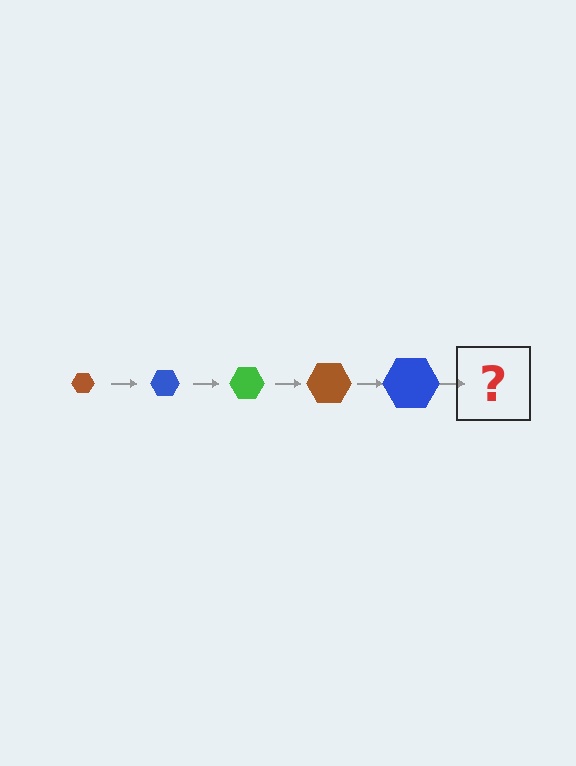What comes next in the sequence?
The next element should be a green hexagon, larger than the previous one.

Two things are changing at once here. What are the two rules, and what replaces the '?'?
The two rules are that the hexagon grows larger each step and the color cycles through brown, blue, and green. The '?' should be a green hexagon, larger than the previous one.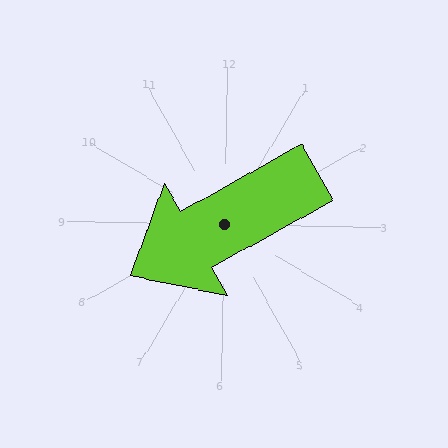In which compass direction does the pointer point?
Southwest.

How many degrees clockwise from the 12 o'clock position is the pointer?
Approximately 240 degrees.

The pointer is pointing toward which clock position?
Roughly 8 o'clock.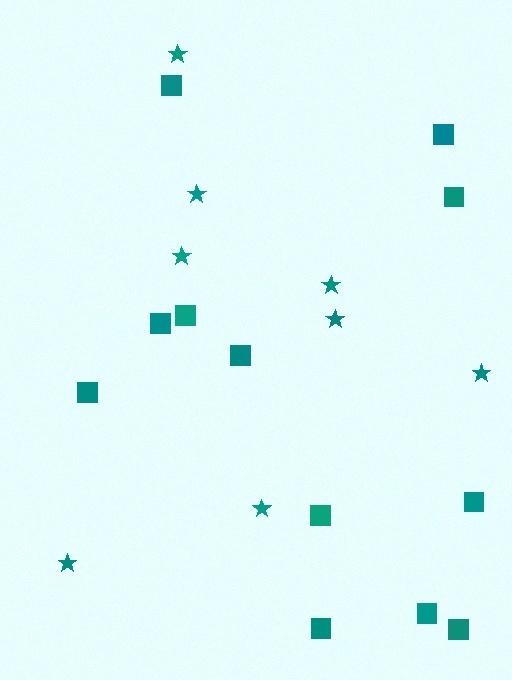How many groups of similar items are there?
There are 2 groups: one group of stars (8) and one group of squares (12).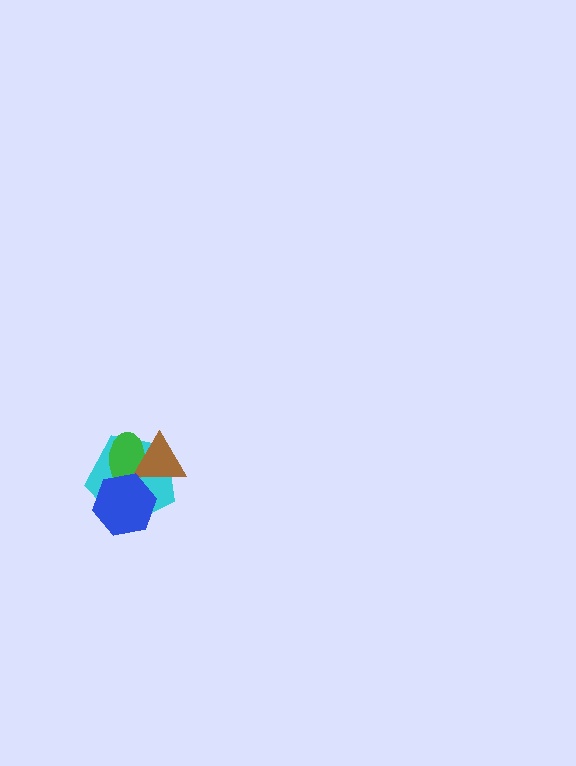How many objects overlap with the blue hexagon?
3 objects overlap with the blue hexagon.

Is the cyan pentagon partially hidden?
Yes, it is partially covered by another shape.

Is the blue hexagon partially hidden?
No, no other shape covers it.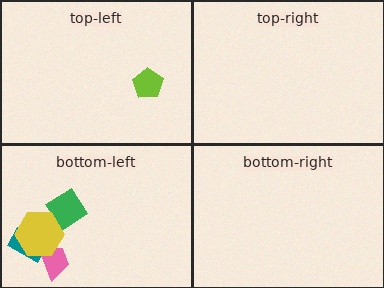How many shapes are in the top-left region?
1.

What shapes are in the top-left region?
The lime pentagon.